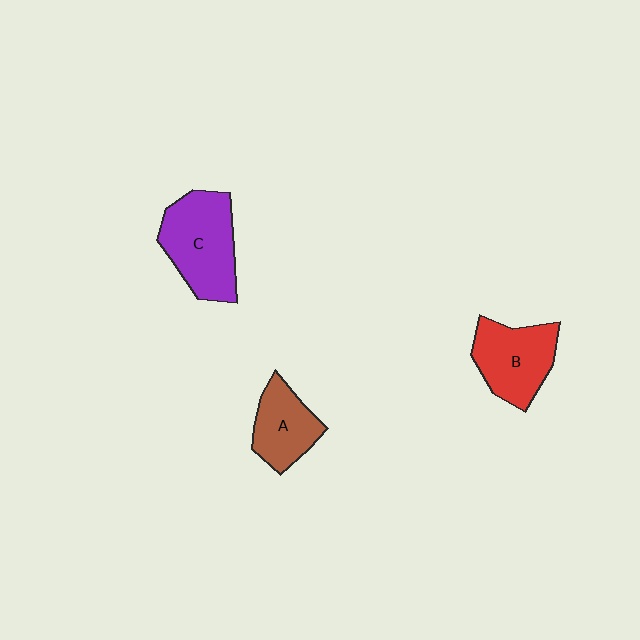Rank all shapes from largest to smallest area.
From largest to smallest: C (purple), B (red), A (brown).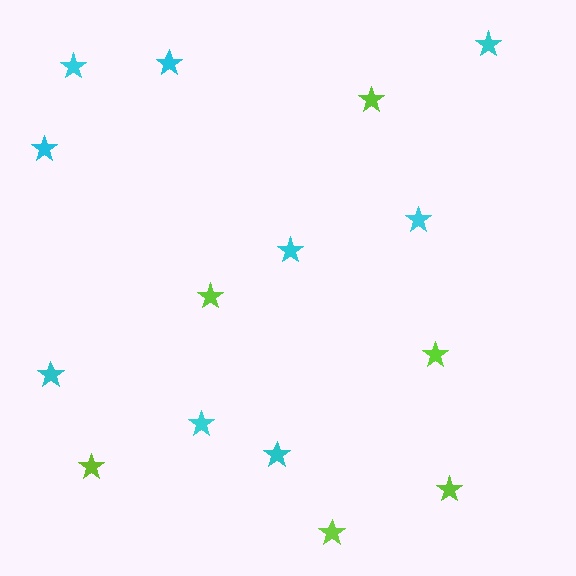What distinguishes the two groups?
There are 2 groups: one group of lime stars (6) and one group of cyan stars (9).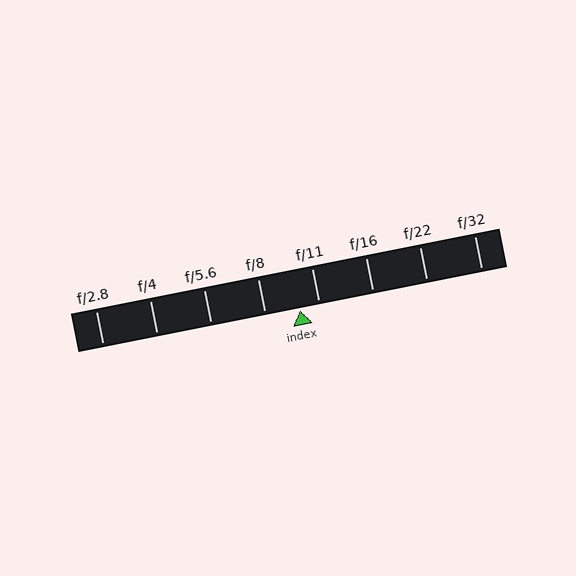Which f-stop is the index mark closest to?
The index mark is closest to f/11.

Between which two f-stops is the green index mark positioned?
The index mark is between f/8 and f/11.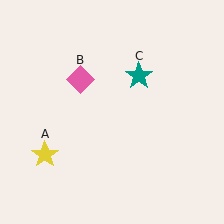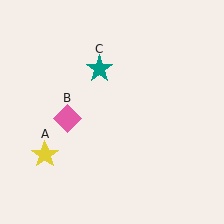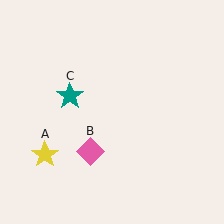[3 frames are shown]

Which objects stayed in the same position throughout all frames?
Yellow star (object A) remained stationary.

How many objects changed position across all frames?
2 objects changed position: pink diamond (object B), teal star (object C).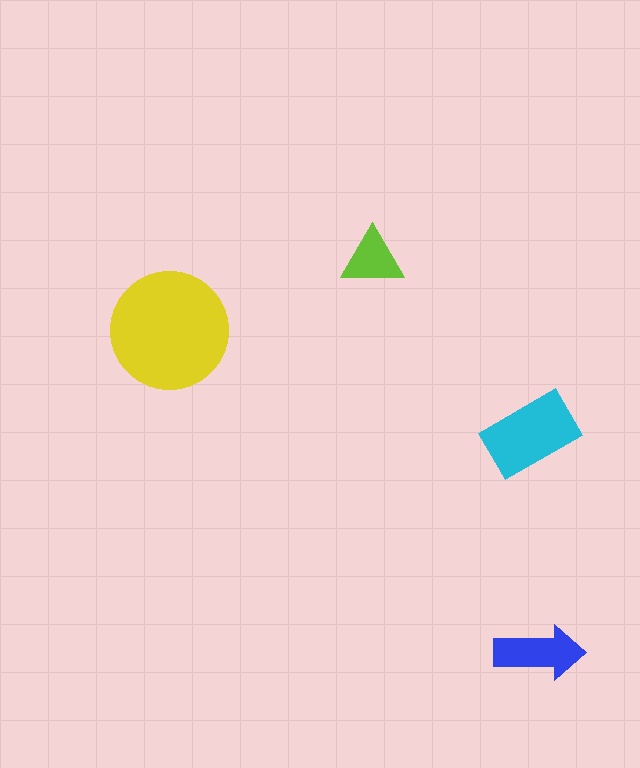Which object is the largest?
The yellow circle.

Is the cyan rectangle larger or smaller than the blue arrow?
Larger.